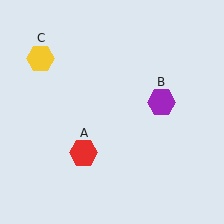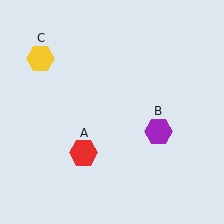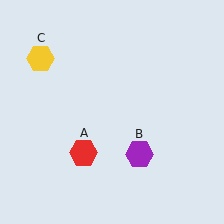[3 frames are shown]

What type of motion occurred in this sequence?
The purple hexagon (object B) rotated clockwise around the center of the scene.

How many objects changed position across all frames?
1 object changed position: purple hexagon (object B).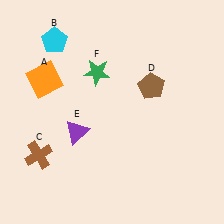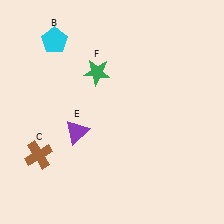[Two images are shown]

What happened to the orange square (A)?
The orange square (A) was removed in Image 2. It was in the top-left area of Image 1.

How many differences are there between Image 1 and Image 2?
There are 2 differences between the two images.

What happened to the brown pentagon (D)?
The brown pentagon (D) was removed in Image 2. It was in the top-right area of Image 1.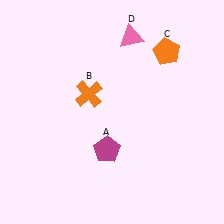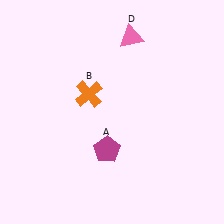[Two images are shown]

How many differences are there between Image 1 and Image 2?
There is 1 difference between the two images.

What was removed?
The orange pentagon (C) was removed in Image 2.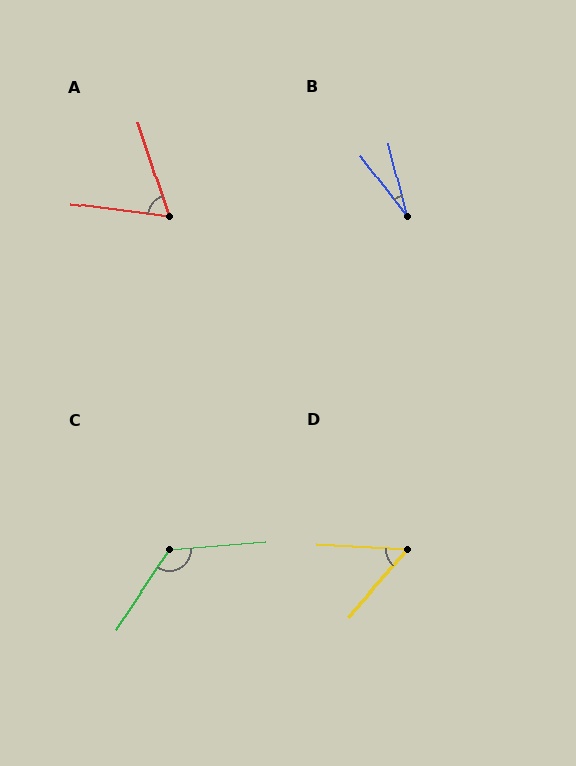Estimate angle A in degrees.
Approximately 65 degrees.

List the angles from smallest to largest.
B (24°), D (52°), A (65°), C (129°).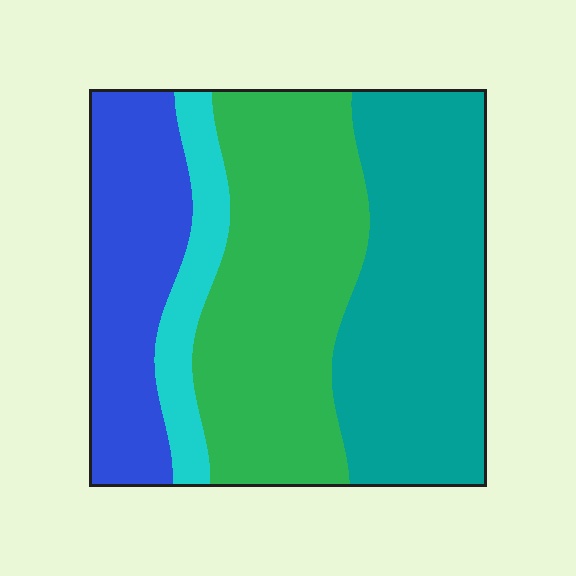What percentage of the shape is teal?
Teal covers around 35% of the shape.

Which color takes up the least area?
Cyan, at roughly 10%.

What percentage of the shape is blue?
Blue takes up about one fifth (1/5) of the shape.